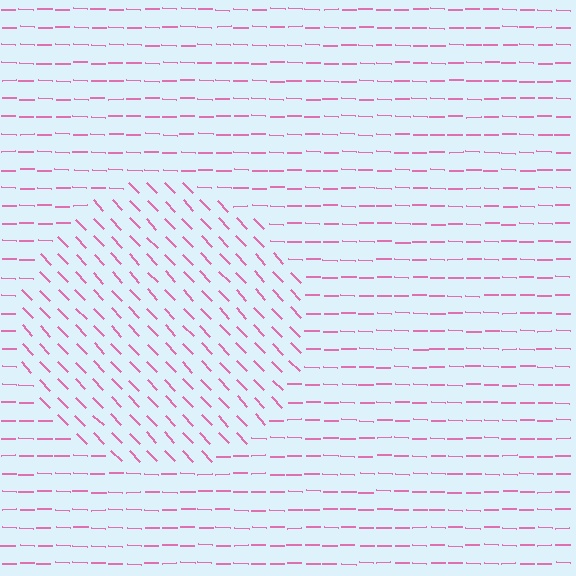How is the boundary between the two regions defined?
The boundary is defined purely by a change in line orientation (approximately 45 degrees difference). All lines are the same color and thickness.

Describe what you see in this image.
The image is filled with small pink line segments. A circle region in the image has lines oriented differently from the surrounding lines, creating a visible texture boundary.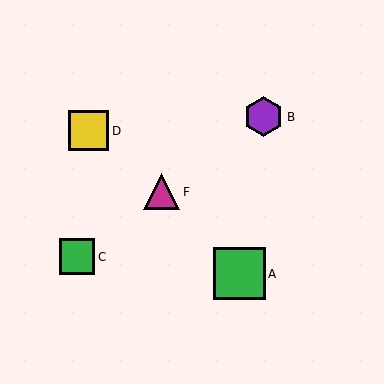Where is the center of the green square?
The center of the green square is at (77, 257).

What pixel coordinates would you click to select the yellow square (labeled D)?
Click at (89, 131) to select the yellow square D.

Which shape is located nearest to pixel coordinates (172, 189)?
The magenta triangle (labeled F) at (162, 192) is nearest to that location.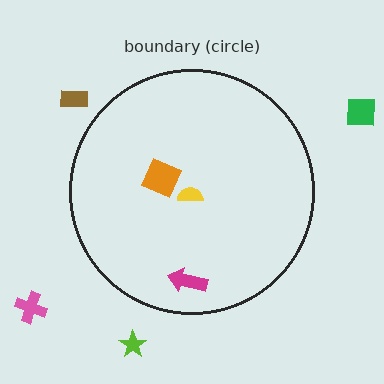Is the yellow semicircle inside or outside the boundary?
Inside.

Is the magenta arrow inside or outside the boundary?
Inside.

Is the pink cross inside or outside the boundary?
Outside.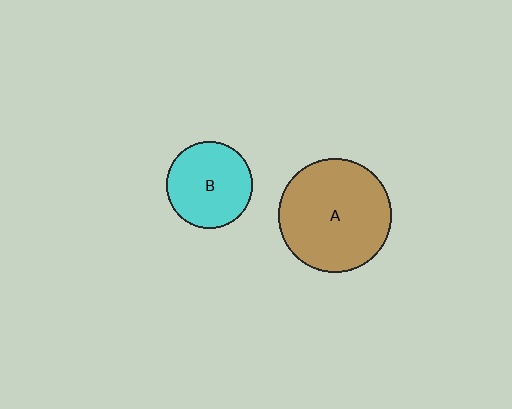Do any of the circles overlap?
No, none of the circles overlap.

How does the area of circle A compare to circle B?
Approximately 1.7 times.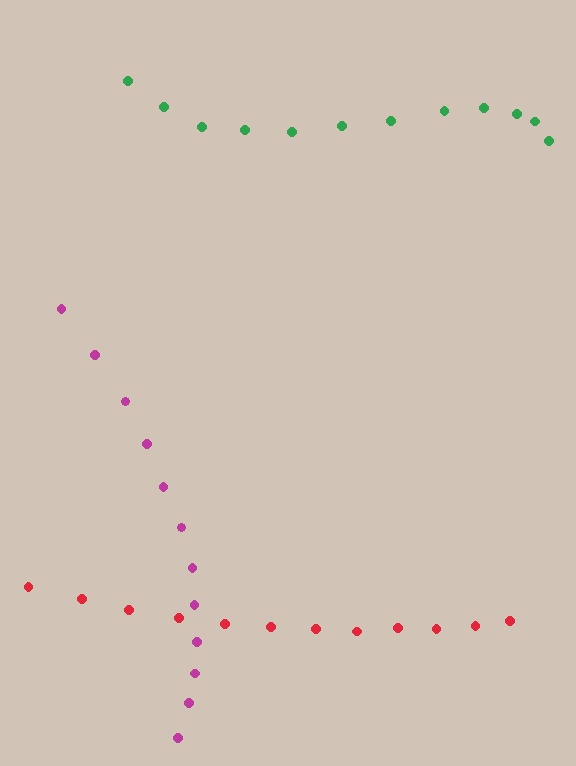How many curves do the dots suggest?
There are 3 distinct paths.